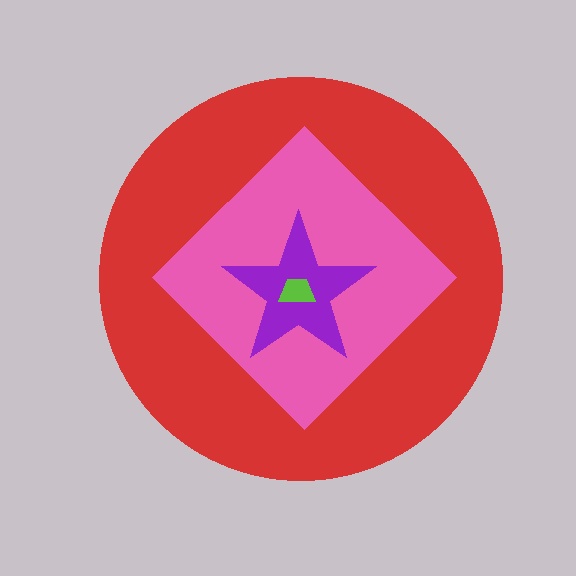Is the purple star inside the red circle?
Yes.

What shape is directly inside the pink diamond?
The purple star.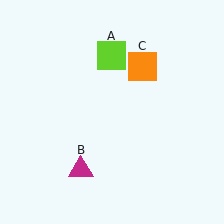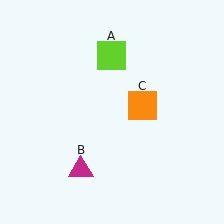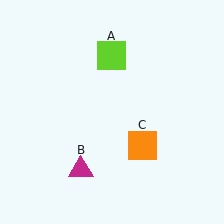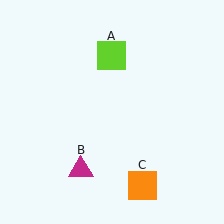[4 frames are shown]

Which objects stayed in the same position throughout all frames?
Lime square (object A) and magenta triangle (object B) remained stationary.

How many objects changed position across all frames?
1 object changed position: orange square (object C).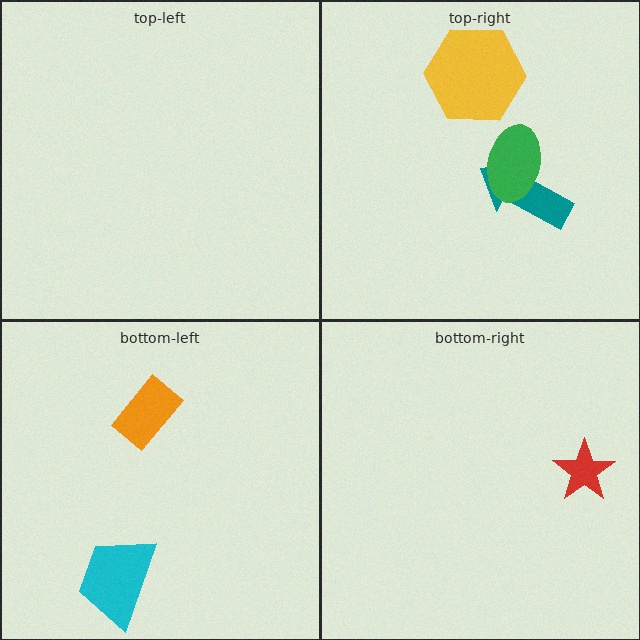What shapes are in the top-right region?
The teal arrow, the green ellipse, the yellow hexagon.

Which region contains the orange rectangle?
The bottom-left region.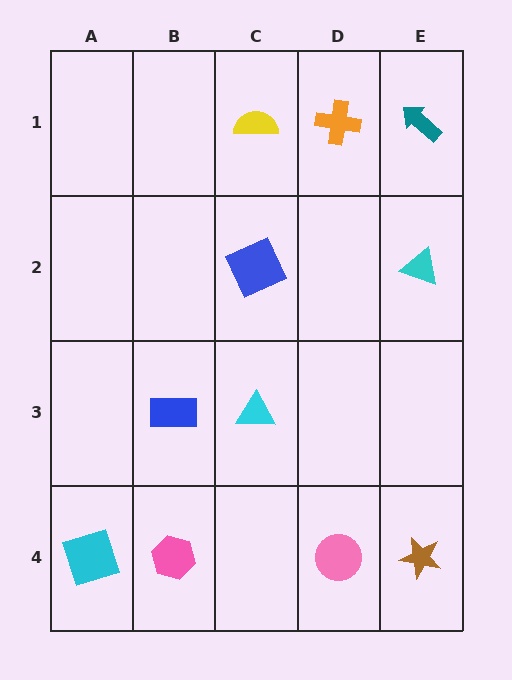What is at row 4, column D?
A pink circle.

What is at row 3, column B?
A blue rectangle.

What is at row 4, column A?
A cyan square.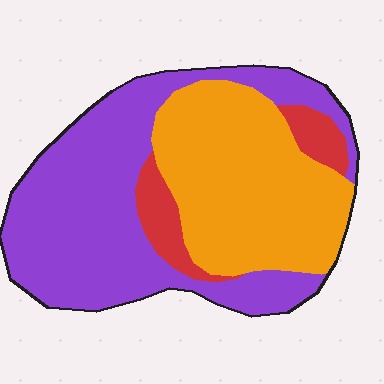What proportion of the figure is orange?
Orange takes up about two fifths (2/5) of the figure.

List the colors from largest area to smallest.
From largest to smallest: purple, orange, red.